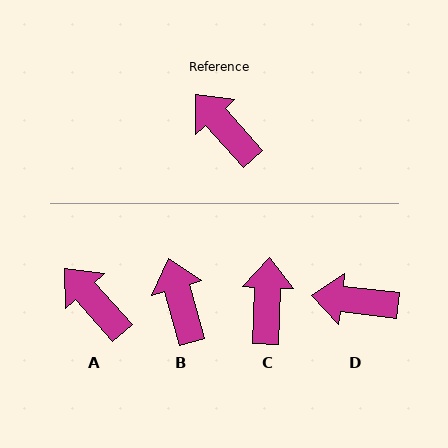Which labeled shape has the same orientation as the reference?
A.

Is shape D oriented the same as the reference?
No, it is off by about 42 degrees.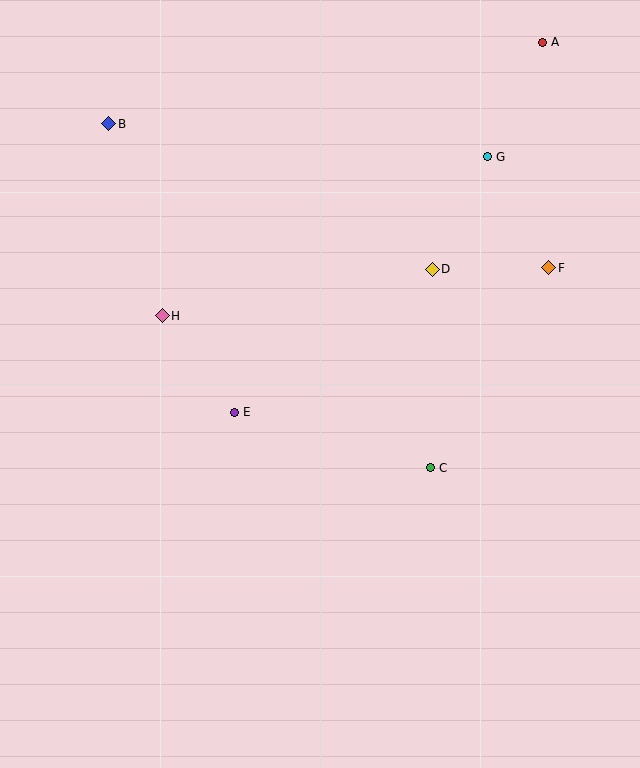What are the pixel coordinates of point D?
Point D is at (432, 269).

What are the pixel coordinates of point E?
Point E is at (234, 412).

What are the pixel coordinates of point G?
Point G is at (487, 157).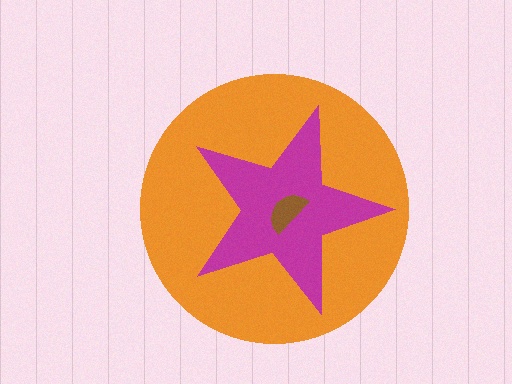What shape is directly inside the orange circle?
The magenta star.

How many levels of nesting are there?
3.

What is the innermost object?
The brown semicircle.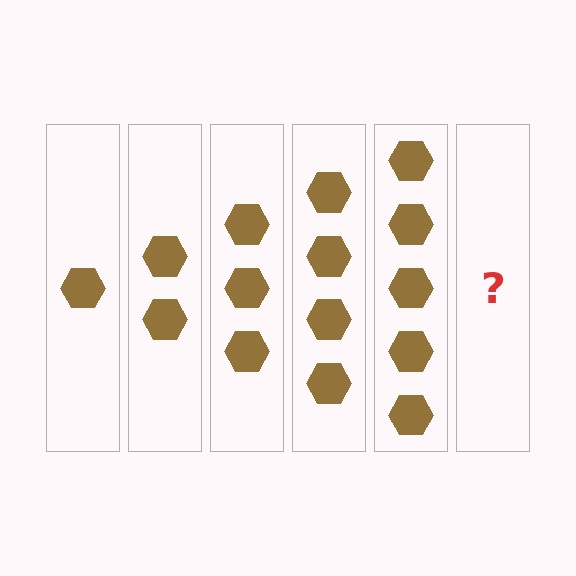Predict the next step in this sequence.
The next step is 6 hexagons.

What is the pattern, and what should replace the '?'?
The pattern is that each step adds one more hexagon. The '?' should be 6 hexagons.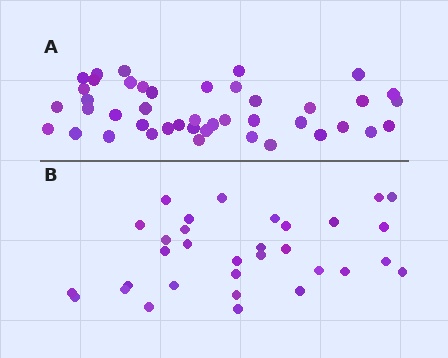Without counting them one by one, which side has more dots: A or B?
Region A (the top region) has more dots.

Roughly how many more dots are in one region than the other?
Region A has roughly 12 or so more dots than region B.